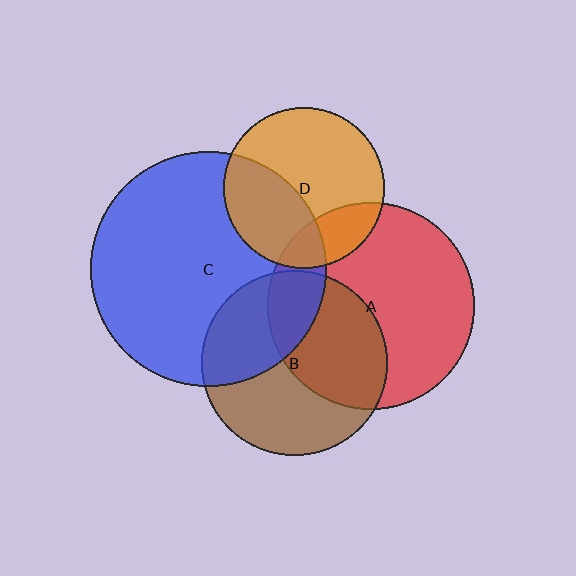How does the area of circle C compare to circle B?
Approximately 1.6 times.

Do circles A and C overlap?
Yes.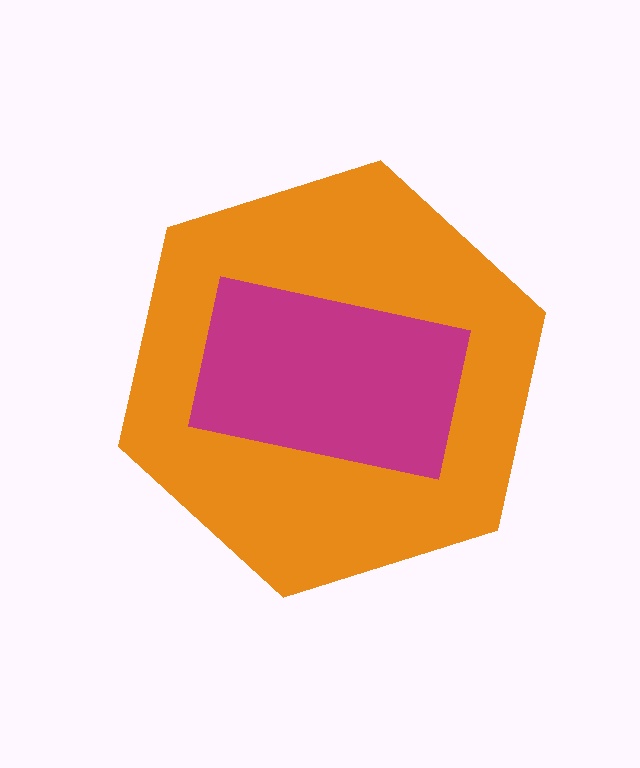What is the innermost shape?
The magenta rectangle.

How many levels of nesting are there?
2.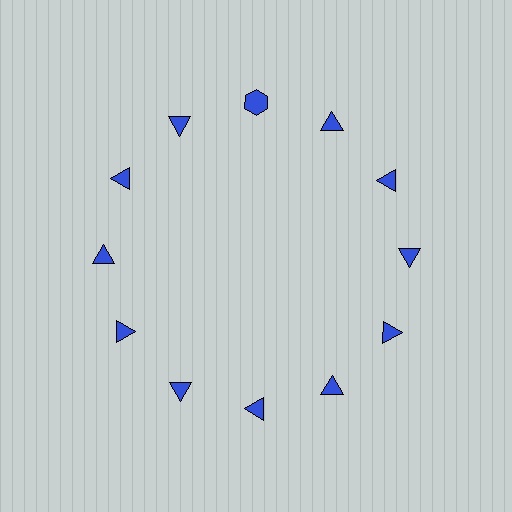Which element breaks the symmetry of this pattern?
The blue hexagon at roughly the 12 o'clock position breaks the symmetry. All other shapes are blue triangles.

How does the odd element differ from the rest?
It has a different shape: hexagon instead of triangle.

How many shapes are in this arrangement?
There are 12 shapes arranged in a ring pattern.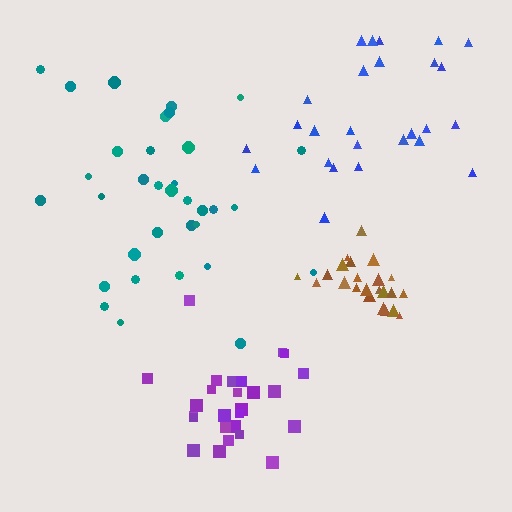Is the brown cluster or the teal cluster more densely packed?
Brown.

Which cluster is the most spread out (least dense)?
Blue.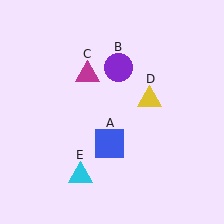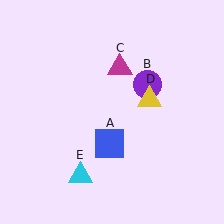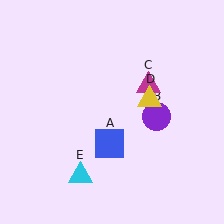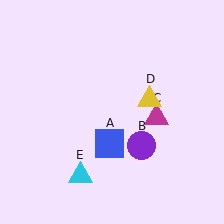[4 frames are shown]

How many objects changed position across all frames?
2 objects changed position: purple circle (object B), magenta triangle (object C).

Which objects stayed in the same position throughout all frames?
Blue square (object A) and yellow triangle (object D) and cyan triangle (object E) remained stationary.